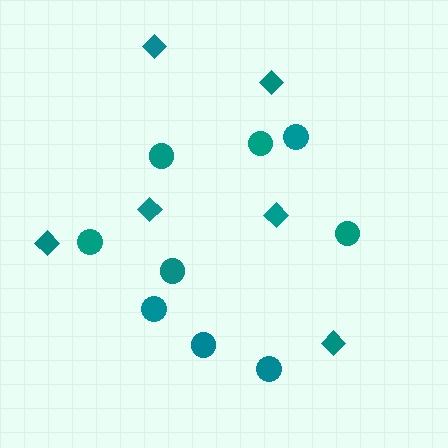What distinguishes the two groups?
There are 2 groups: one group of circles (9) and one group of diamonds (6).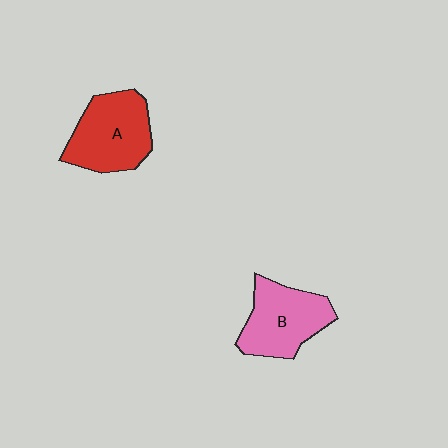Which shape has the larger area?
Shape A (red).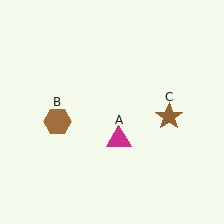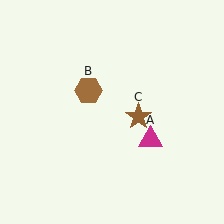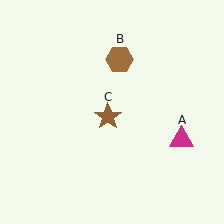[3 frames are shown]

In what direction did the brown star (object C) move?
The brown star (object C) moved left.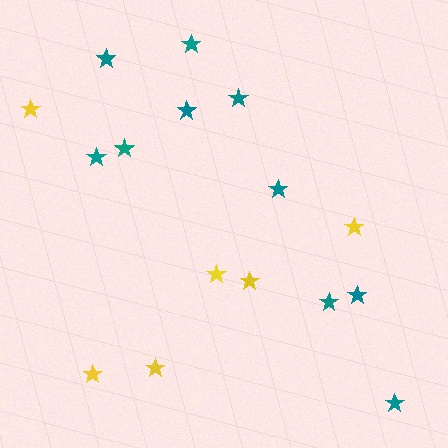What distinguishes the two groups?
There are 2 groups: one group of yellow stars (6) and one group of teal stars (10).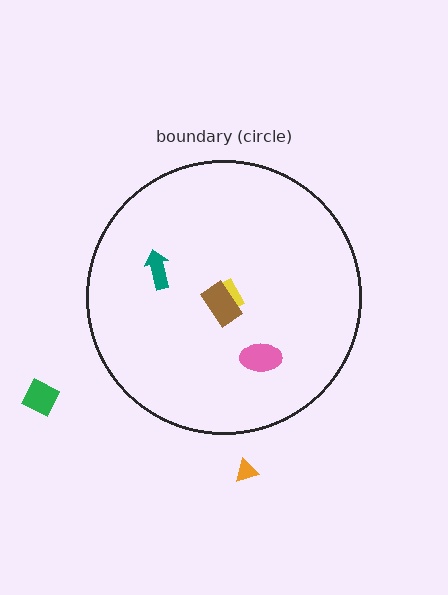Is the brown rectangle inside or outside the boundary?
Inside.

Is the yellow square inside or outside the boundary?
Inside.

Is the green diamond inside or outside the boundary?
Outside.